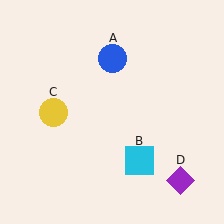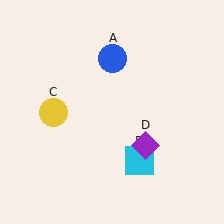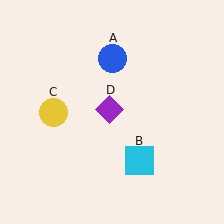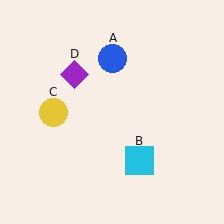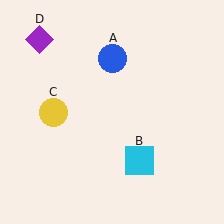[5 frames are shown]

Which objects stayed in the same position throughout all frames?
Blue circle (object A) and cyan square (object B) and yellow circle (object C) remained stationary.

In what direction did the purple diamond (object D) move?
The purple diamond (object D) moved up and to the left.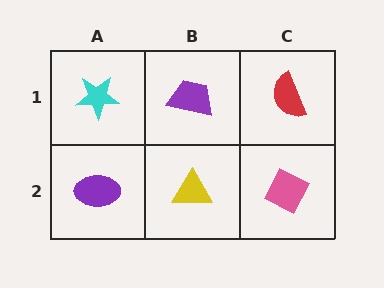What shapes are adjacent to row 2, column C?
A red semicircle (row 1, column C), a yellow triangle (row 2, column B).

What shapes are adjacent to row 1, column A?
A purple ellipse (row 2, column A), a purple trapezoid (row 1, column B).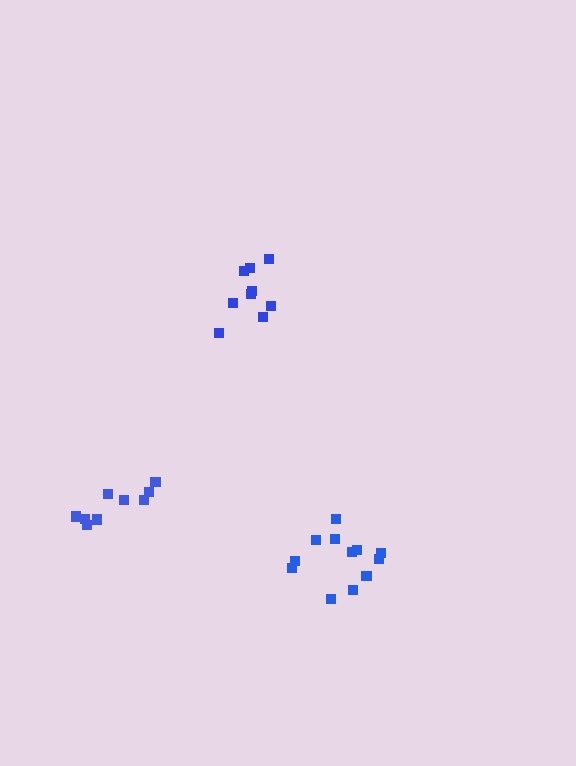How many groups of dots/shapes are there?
There are 3 groups.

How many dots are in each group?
Group 1: 9 dots, Group 2: 9 dots, Group 3: 12 dots (30 total).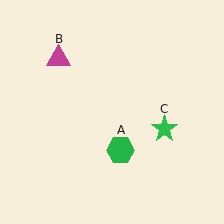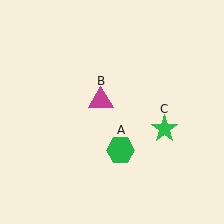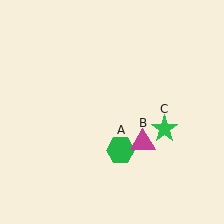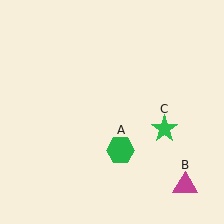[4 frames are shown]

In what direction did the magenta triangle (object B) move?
The magenta triangle (object B) moved down and to the right.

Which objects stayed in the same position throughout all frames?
Green hexagon (object A) and green star (object C) remained stationary.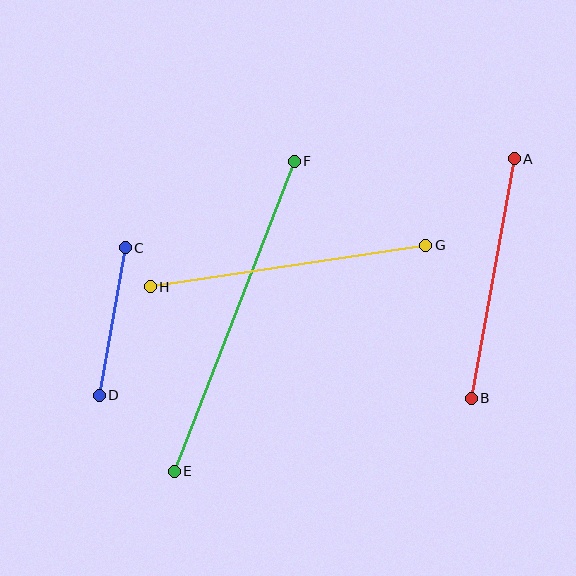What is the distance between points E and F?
The distance is approximately 333 pixels.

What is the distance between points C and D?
The distance is approximately 150 pixels.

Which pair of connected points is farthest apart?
Points E and F are farthest apart.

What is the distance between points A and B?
The distance is approximately 243 pixels.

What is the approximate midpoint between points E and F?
The midpoint is at approximately (234, 316) pixels.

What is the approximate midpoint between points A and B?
The midpoint is at approximately (493, 279) pixels.